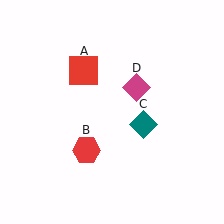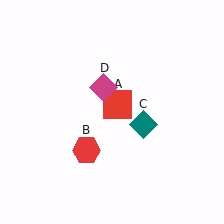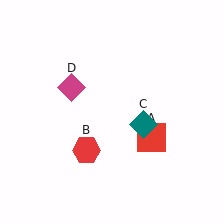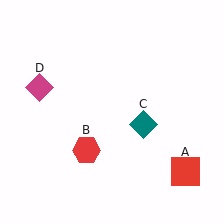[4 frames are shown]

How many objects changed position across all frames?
2 objects changed position: red square (object A), magenta diamond (object D).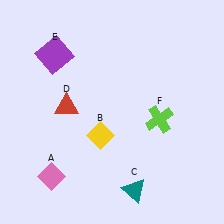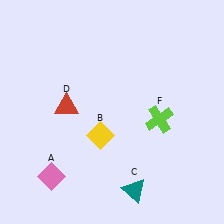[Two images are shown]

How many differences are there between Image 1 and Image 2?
There is 1 difference between the two images.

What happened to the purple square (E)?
The purple square (E) was removed in Image 2. It was in the top-left area of Image 1.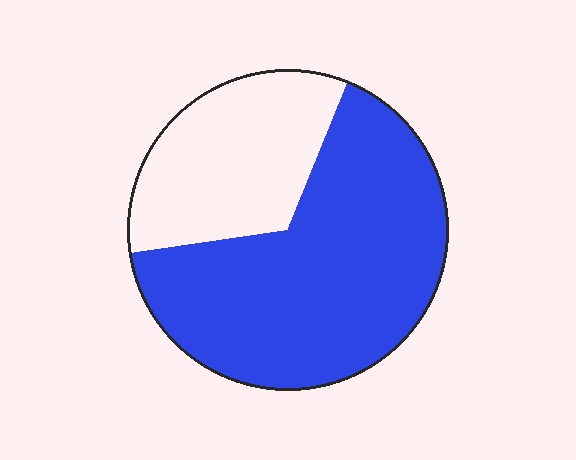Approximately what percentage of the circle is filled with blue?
Approximately 65%.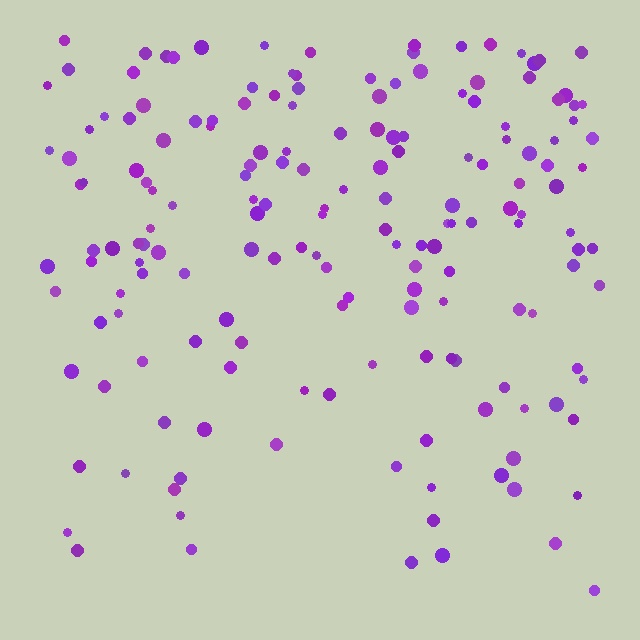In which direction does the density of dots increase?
From bottom to top, with the top side densest.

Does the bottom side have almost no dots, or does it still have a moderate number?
Still a moderate number, just noticeably fewer than the top.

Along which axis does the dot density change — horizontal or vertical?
Vertical.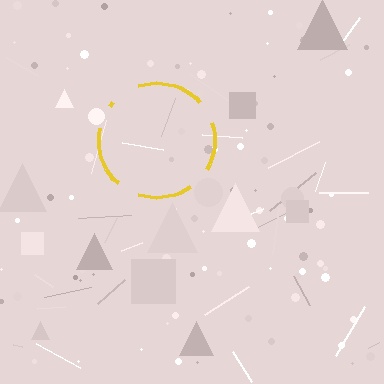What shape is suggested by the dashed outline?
The dashed outline suggests a circle.